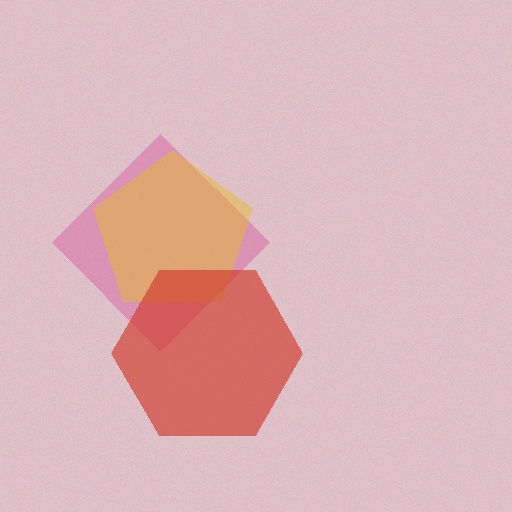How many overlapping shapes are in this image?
There are 3 overlapping shapes in the image.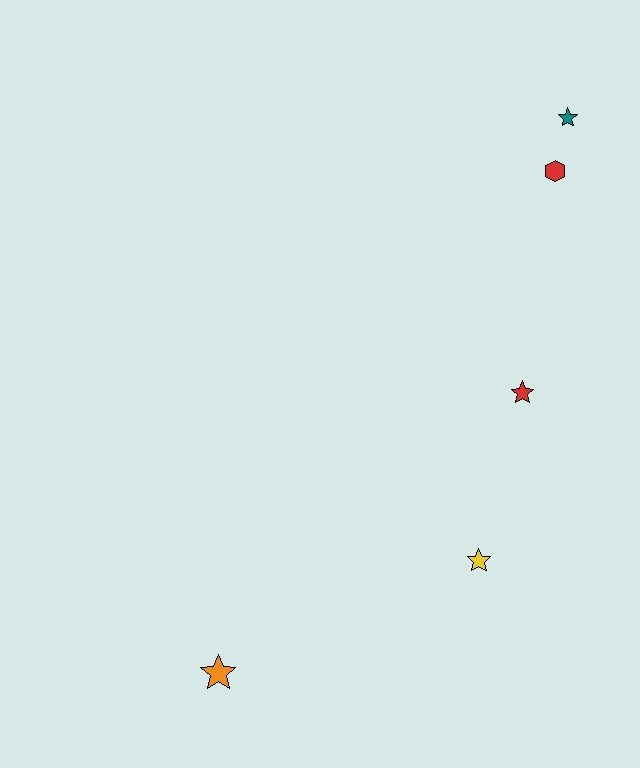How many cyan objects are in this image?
There are no cyan objects.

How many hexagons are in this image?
There is 1 hexagon.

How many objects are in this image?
There are 5 objects.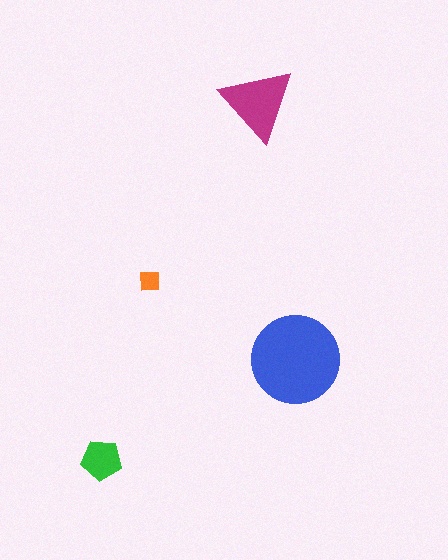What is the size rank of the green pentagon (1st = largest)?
3rd.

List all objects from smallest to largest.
The orange square, the green pentagon, the magenta triangle, the blue circle.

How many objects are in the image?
There are 4 objects in the image.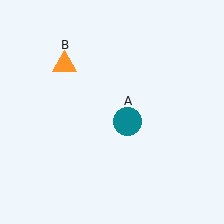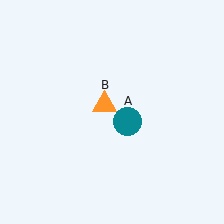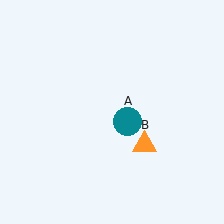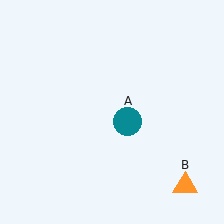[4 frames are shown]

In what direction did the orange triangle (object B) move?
The orange triangle (object B) moved down and to the right.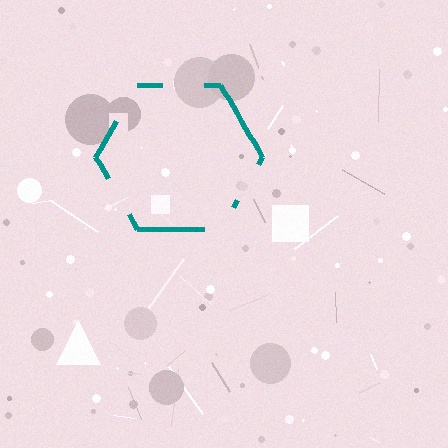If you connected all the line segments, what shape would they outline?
They would outline a hexagon.